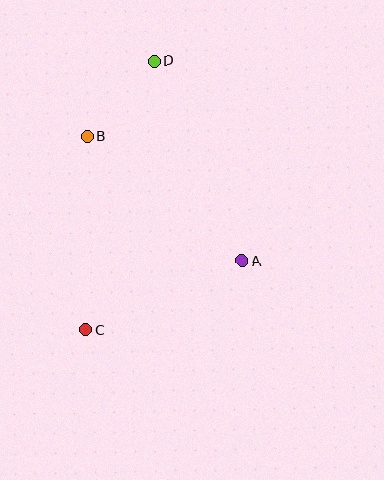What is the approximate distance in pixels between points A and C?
The distance between A and C is approximately 172 pixels.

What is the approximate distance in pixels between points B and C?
The distance between B and C is approximately 193 pixels.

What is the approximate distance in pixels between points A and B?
The distance between A and B is approximately 199 pixels.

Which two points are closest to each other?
Points B and D are closest to each other.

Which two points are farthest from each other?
Points C and D are farthest from each other.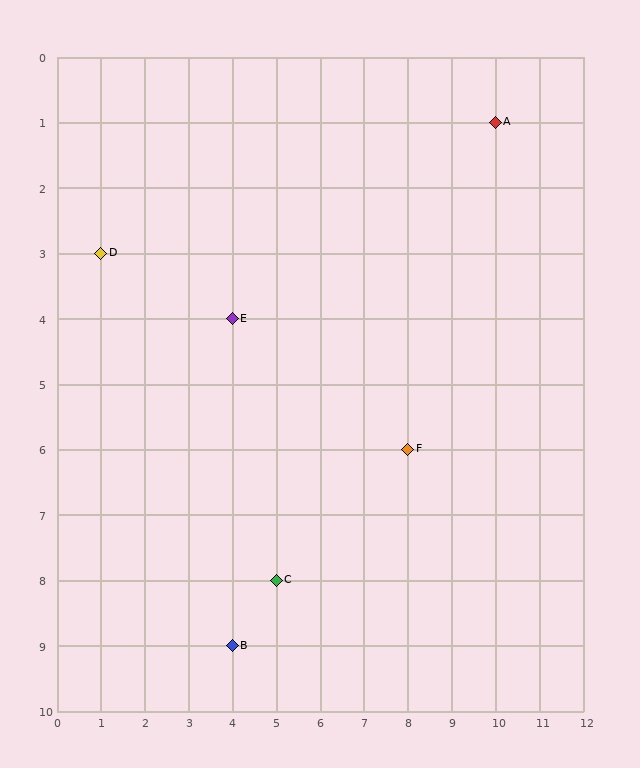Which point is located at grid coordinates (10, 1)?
Point A is at (10, 1).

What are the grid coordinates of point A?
Point A is at grid coordinates (10, 1).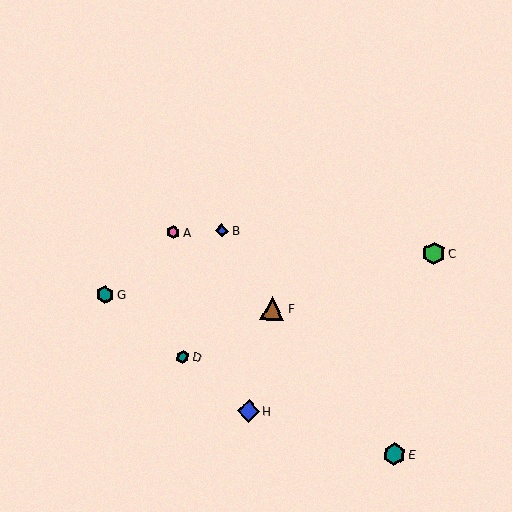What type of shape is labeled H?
Shape H is a blue diamond.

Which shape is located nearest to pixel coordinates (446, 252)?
The green hexagon (labeled C) at (434, 253) is nearest to that location.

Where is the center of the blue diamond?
The center of the blue diamond is at (222, 231).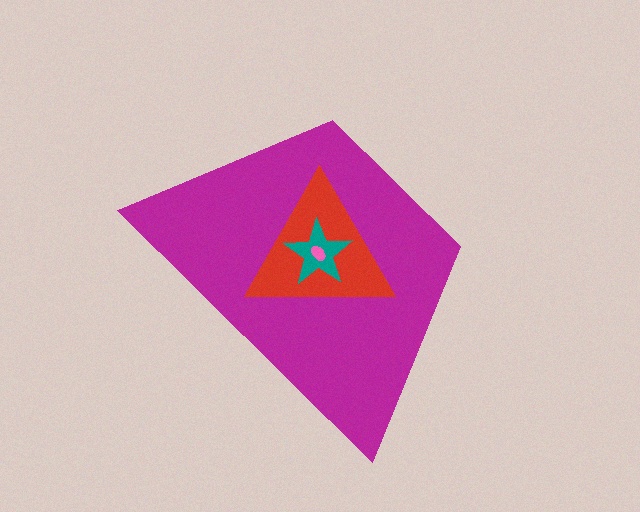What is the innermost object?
The pink ellipse.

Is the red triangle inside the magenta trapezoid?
Yes.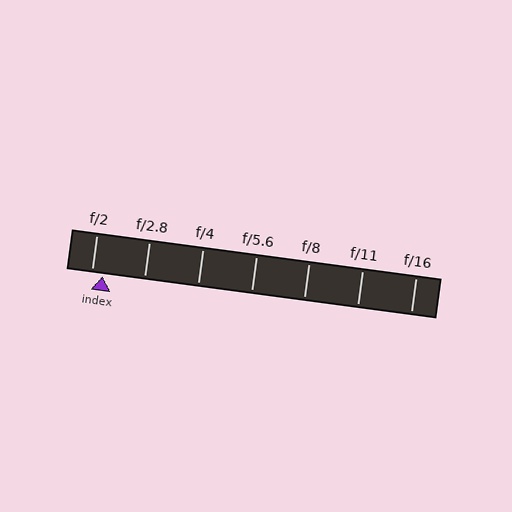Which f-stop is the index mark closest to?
The index mark is closest to f/2.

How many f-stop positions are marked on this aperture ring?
There are 7 f-stop positions marked.